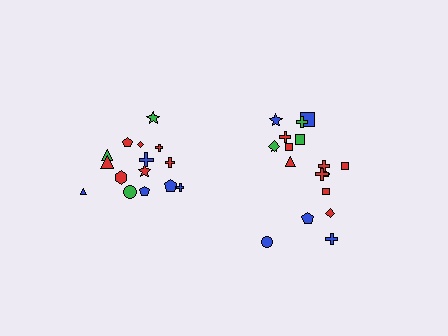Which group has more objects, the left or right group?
The right group.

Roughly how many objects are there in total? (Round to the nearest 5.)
Roughly 35 objects in total.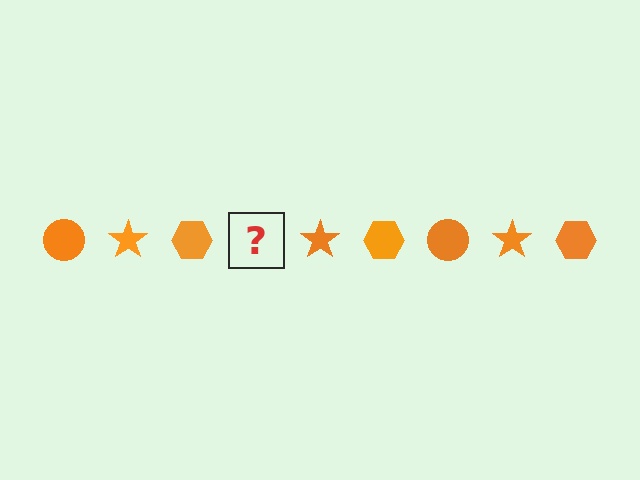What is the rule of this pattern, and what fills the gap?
The rule is that the pattern cycles through circle, star, hexagon shapes in orange. The gap should be filled with an orange circle.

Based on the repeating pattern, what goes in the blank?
The blank should be an orange circle.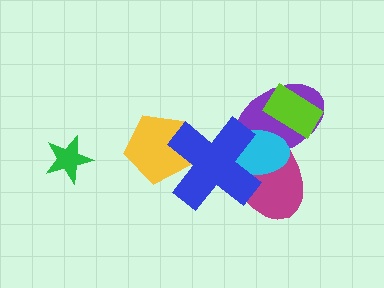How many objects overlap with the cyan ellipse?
3 objects overlap with the cyan ellipse.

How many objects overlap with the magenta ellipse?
4 objects overlap with the magenta ellipse.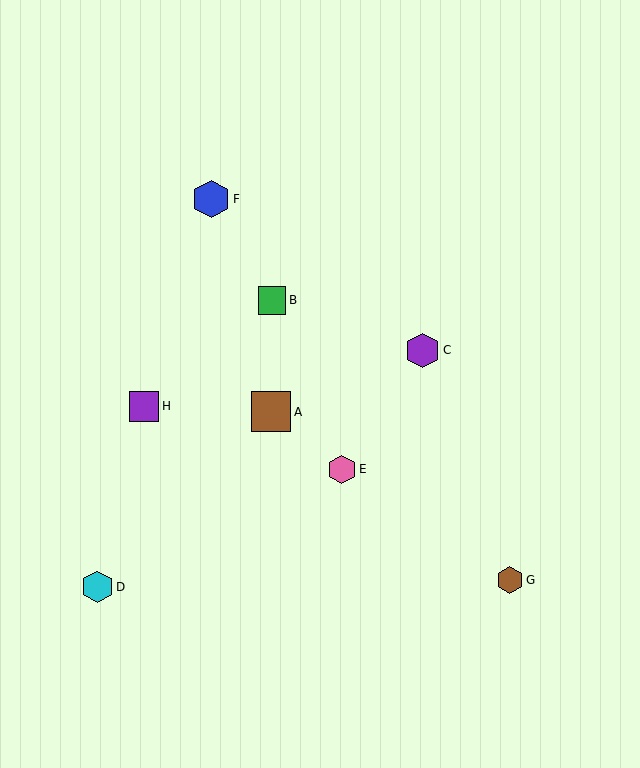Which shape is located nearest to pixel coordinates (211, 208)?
The blue hexagon (labeled F) at (211, 199) is nearest to that location.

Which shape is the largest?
The brown square (labeled A) is the largest.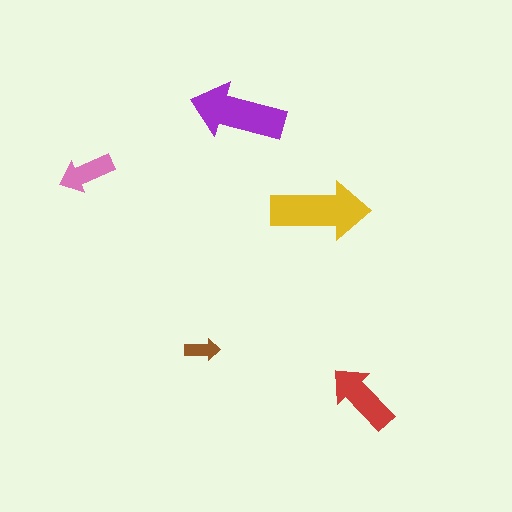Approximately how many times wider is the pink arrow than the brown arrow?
About 1.5 times wider.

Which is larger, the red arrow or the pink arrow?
The red one.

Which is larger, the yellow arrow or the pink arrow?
The yellow one.